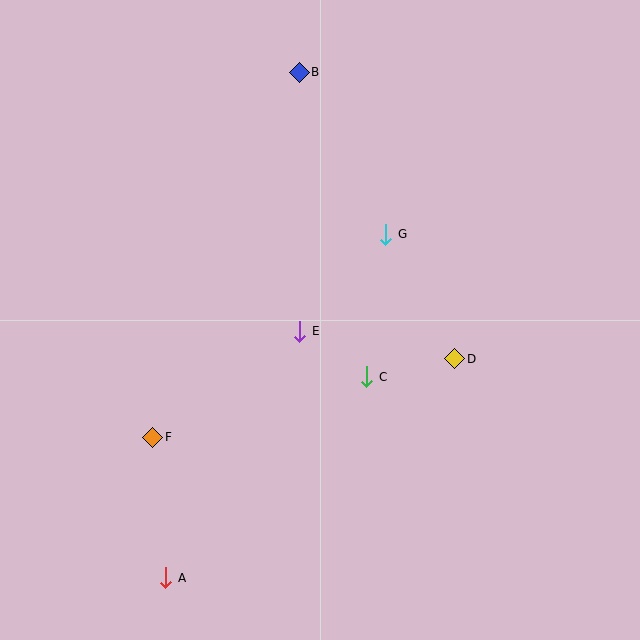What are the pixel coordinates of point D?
Point D is at (455, 359).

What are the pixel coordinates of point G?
Point G is at (386, 234).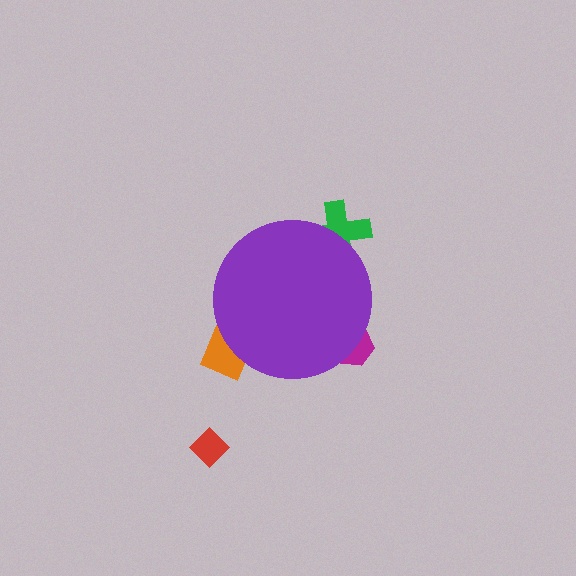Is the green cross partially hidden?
Yes, the green cross is partially hidden behind the purple circle.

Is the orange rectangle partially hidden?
Yes, the orange rectangle is partially hidden behind the purple circle.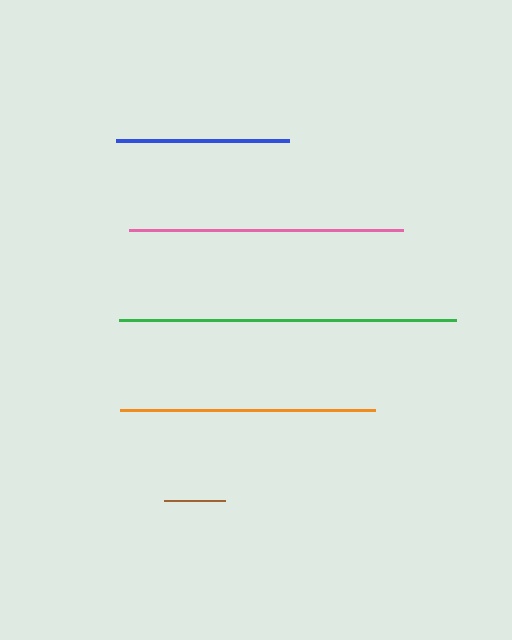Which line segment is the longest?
The green line is the longest at approximately 336 pixels.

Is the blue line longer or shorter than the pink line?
The pink line is longer than the blue line.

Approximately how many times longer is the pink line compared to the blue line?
The pink line is approximately 1.6 times the length of the blue line.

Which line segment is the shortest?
The brown line is the shortest at approximately 61 pixels.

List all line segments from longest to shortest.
From longest to shortest: green, pink, orange, blue, brown.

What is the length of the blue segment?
The blue segment is approximately 172 pixels long.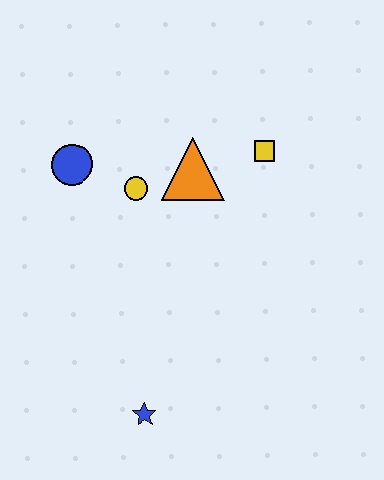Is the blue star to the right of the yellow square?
No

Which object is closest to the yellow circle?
The orange triangle is closest to the yellow circle.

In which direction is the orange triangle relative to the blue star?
The orange triangle is above the blue star.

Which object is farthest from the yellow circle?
The blue star is farthest from the yellow circle.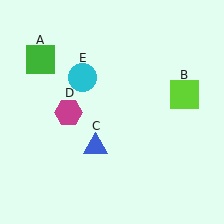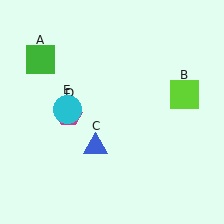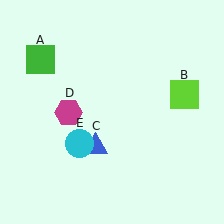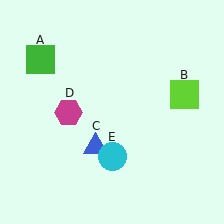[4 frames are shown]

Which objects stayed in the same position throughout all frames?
Green square (object A) and lime square (object B) and blue triangle (object C) and magenta hexagon (object D) remained stationary.